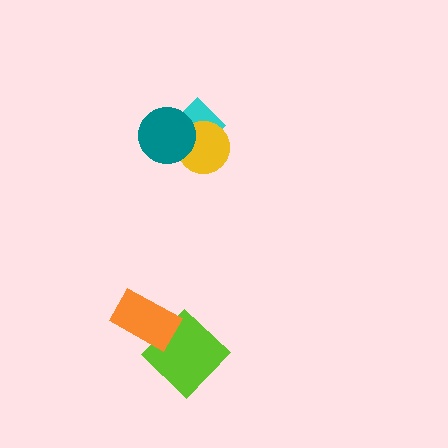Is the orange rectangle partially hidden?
No, no other shape covers it.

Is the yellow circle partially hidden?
Yes, it is partially covered by another shape.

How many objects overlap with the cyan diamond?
2 objects overlap with the cyan diamond.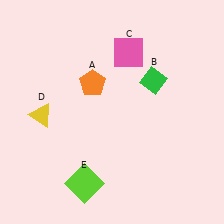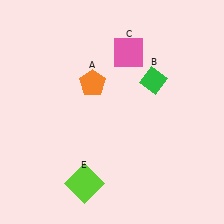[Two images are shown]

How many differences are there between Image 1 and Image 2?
There is 1 difference between the two images.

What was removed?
The yellow triangle (D) was removed in Image 2.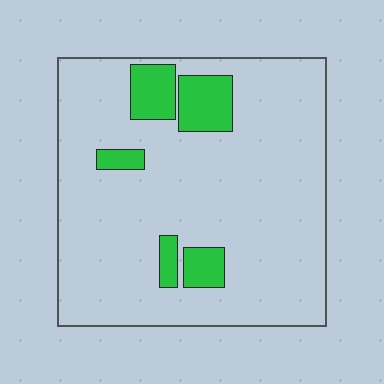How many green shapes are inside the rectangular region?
5.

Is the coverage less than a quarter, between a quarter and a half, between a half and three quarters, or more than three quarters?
Less than a quarter.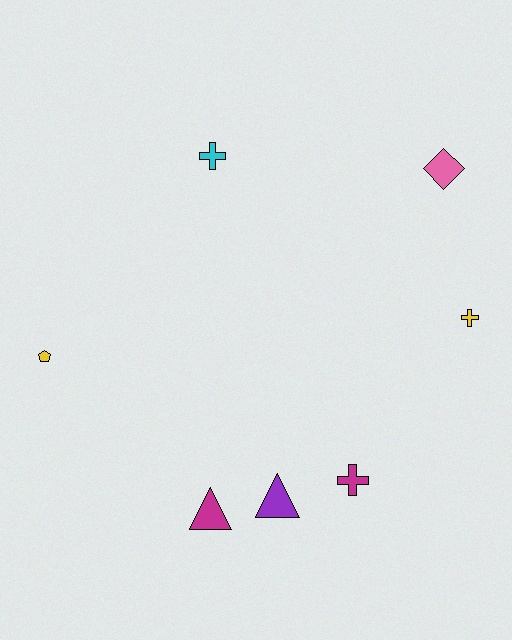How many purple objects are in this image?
There is 1 purple object.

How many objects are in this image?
There are 7 objects.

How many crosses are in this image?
There are 3 crosses.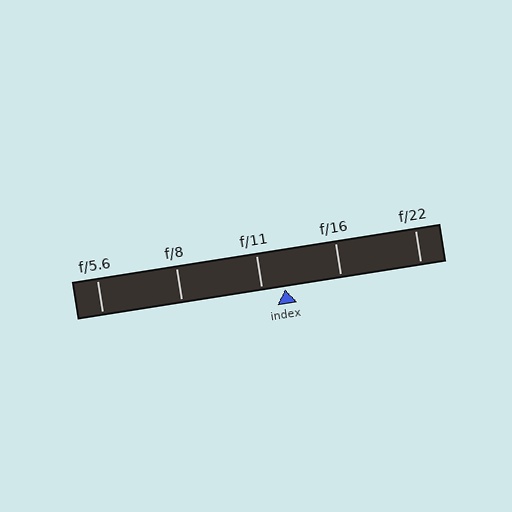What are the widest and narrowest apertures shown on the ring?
The widest aperture shown is f/5.6 and the narrowest is f/22.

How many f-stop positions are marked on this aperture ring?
There are 5 f-stop positions marked.